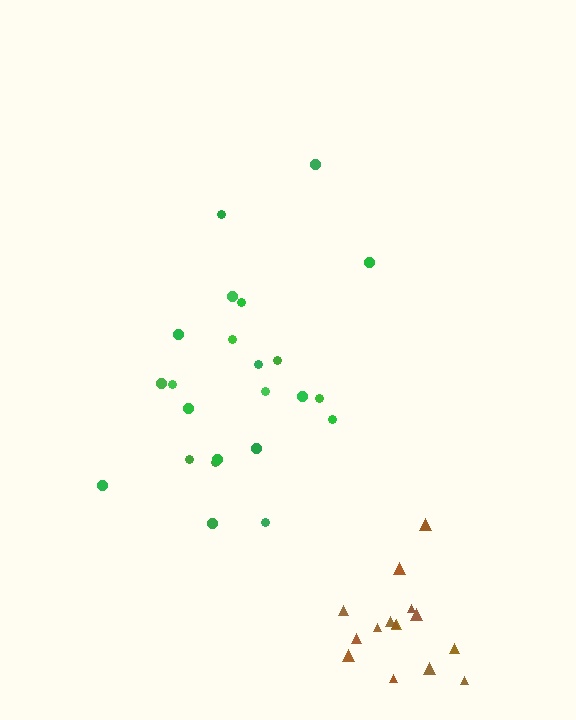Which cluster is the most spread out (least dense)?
Green.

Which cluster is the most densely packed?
Brown.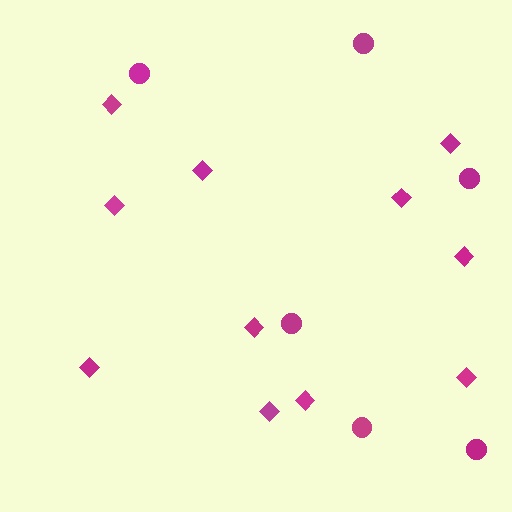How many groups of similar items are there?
There are 2 groups: one group of circles (6) and one group of diamonds (11).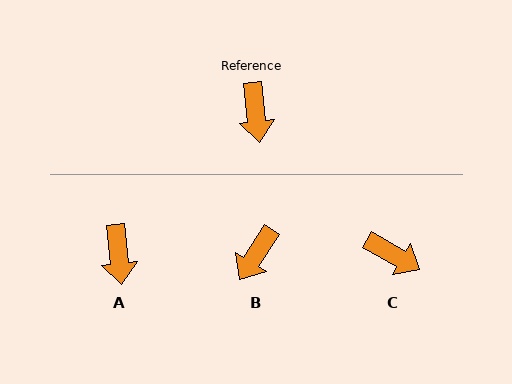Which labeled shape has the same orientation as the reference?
A.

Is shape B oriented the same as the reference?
No, it is off by about 39 degrees.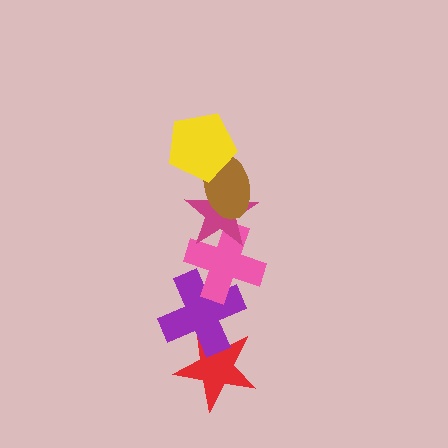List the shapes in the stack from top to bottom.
From top to bottom: the yellow pentagon, the brown ellipse, the magenta star, the pink cross, the purple cross, the red star.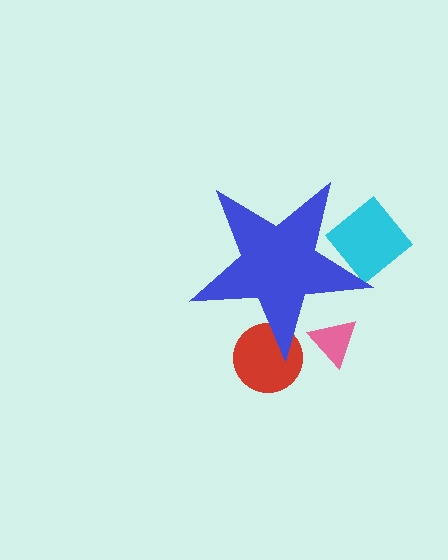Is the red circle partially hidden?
Yes, the red circle is partially hidden behind the blue star.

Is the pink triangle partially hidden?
Yes, the pink triangle is partially hidden behind the blue star.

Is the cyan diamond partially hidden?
Yes, the cyan diamond is partially hidden behind the blue star.